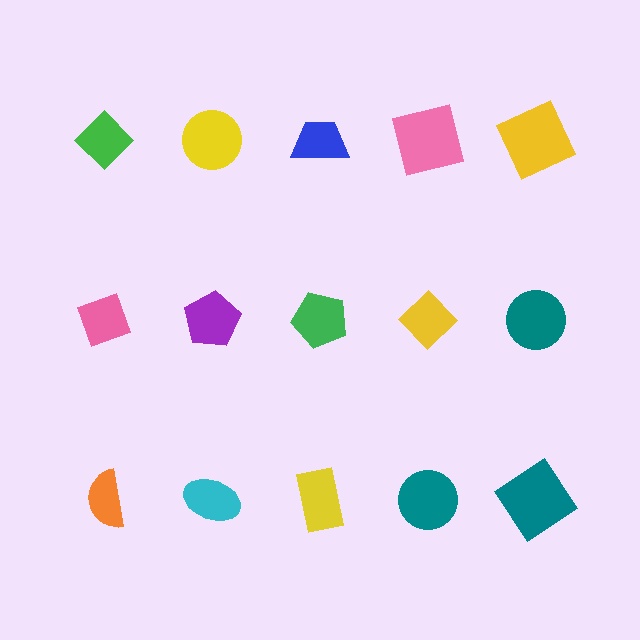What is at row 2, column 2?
A purple pentagon.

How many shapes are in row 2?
5 shapes.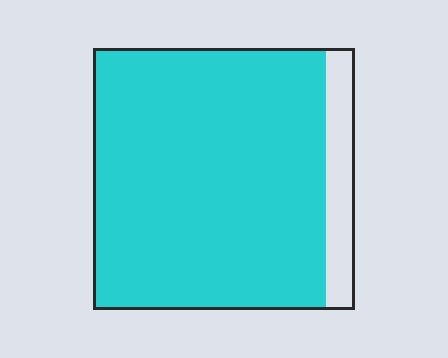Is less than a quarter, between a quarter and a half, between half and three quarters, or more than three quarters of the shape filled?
More than three quarters.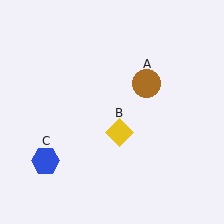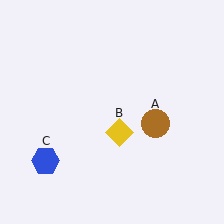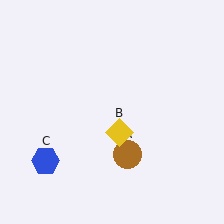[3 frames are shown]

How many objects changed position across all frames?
1 object changed position: brown circle (object A).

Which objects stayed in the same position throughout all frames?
Yellow diamond (object B) and blue hexagon (object C) remained stationary.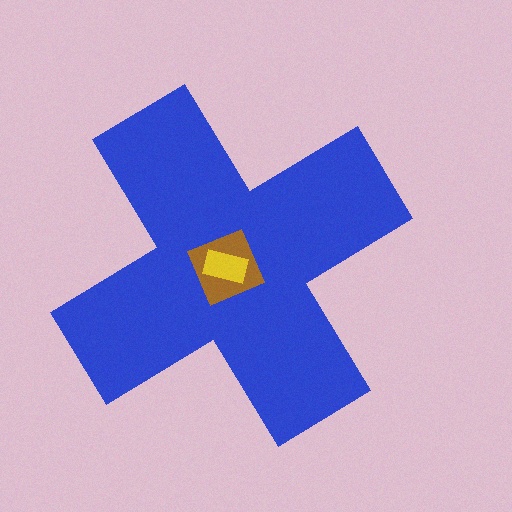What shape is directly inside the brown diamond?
The yellow rectangle.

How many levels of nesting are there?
3.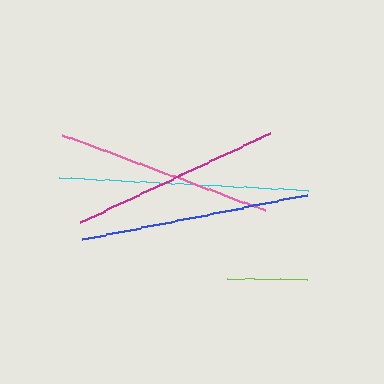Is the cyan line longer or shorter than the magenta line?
The cyan line is longer than the magenta line.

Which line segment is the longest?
The cyan line is the longest at approximately 249 pixels.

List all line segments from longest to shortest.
From longest to shortest: cyan, blue, pink, magenta, lime.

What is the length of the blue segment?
The blue segment is approximately 230 pixels long.